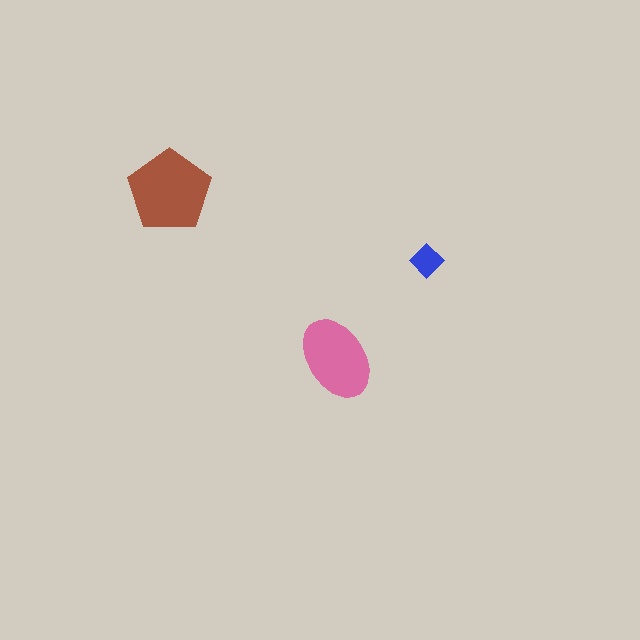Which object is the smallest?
The blue diamond.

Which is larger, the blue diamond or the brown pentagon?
The brown pentagon.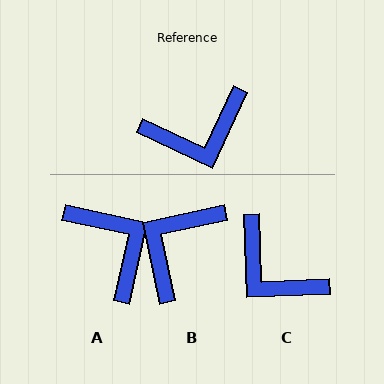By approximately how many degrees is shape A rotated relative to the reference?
Approximately 103 degrees counter-clockwise.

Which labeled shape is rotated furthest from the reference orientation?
B, about 143 degrees away.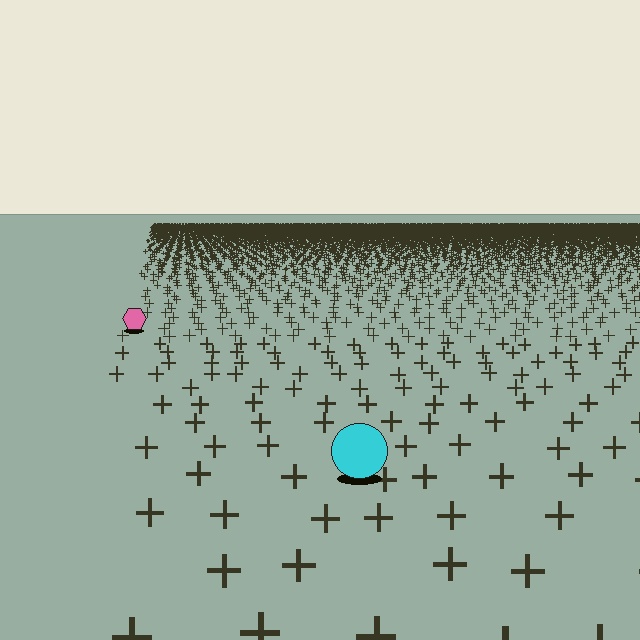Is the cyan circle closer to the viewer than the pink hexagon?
Yes. The cyan circle is closer — you can tell from the texture gradient: the ground texture is coarser near it.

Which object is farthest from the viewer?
The pink hexagon is farthest from the viewer. It appears smaller and the ground texture around it is denser.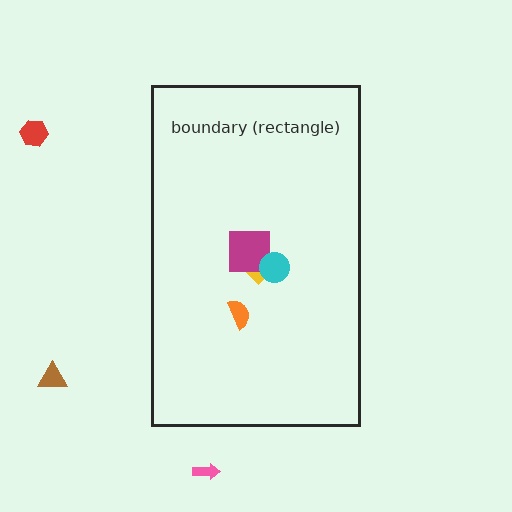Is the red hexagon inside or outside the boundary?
Outside.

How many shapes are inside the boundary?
4 inside, 3 outside.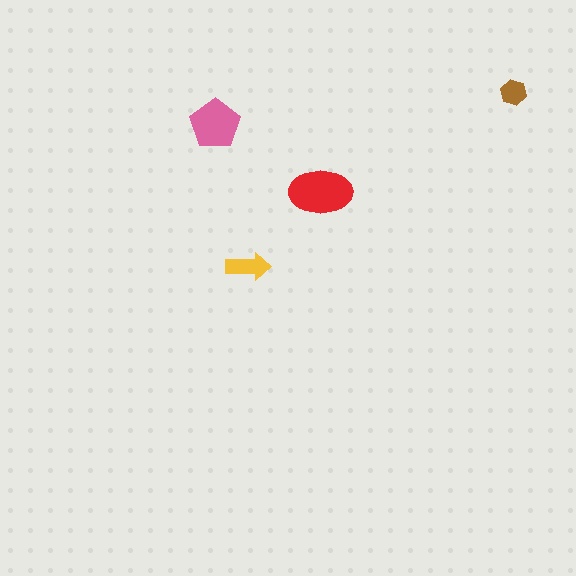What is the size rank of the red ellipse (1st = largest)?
1st.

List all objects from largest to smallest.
The red ellipse, the pink pentagon, the yellow arrow, the brown hexagon.